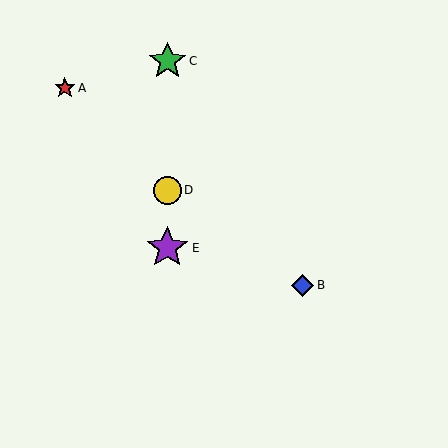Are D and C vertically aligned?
Yes, both are at x≈167.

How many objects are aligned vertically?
3 objects (C, D, E) are aligned vertically.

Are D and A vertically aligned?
No, D is at x≈167 and A is at x≈65.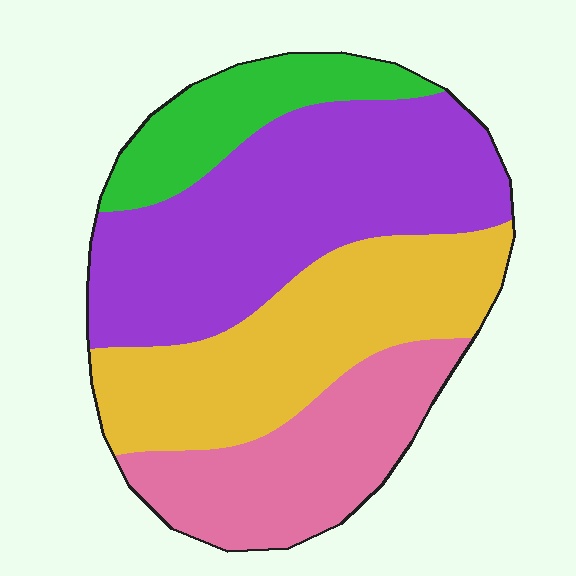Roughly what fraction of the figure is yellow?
Yellow takes up about one quarter (1/4) of the figure.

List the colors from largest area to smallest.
From largest to smallest: purple, yellow, pink, green.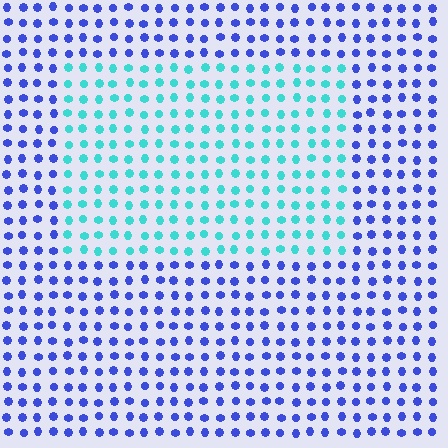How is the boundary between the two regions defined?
The boundary is defined purely by a slight shift in hue (about 57 degrees). Spacing, size, and orientation are identical on both sides.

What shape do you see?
I see a rectangle.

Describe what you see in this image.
The image is filled with small blue elements in a uniform arrangement. A rectangle-shaped region is visible where the elements are tinted to a slightly different hue, forming a subtle color boundary.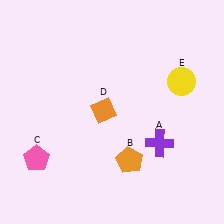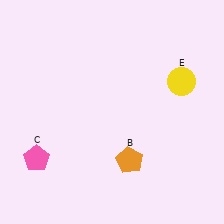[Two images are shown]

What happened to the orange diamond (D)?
The orange diamond (D) was removed in Image 2. It was in the top-left area of Image 1.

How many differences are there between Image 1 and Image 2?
There are 2 differences between the two images.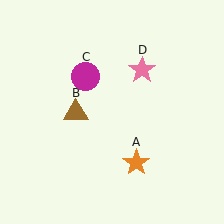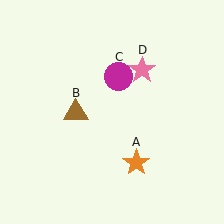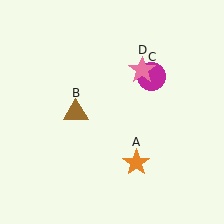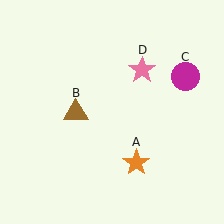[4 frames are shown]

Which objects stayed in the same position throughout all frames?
Orange star (object A) and brown triangle (object B) and pink star (object D) remained stationary.